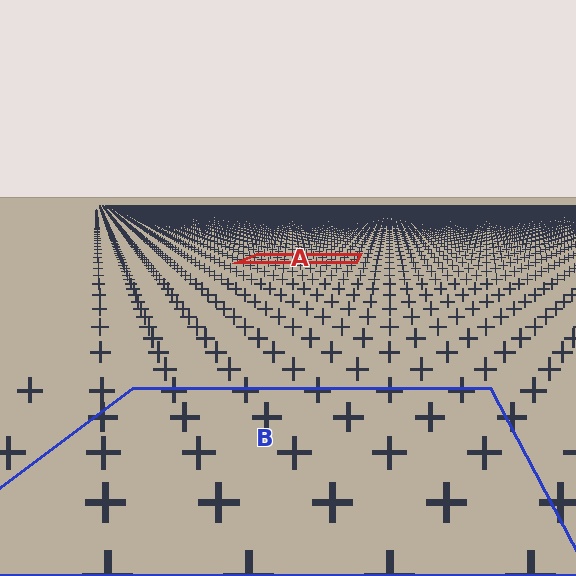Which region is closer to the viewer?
Region B is closer. The texture elements there are larger and more spread out.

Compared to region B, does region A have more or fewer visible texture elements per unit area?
Region A has more texture elements per unit area — they are packed more densely because it is farther away.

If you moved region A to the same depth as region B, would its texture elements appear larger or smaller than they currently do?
They would appear larger. At a closer depth, the same texture elements are projected at a bigger on-screen size.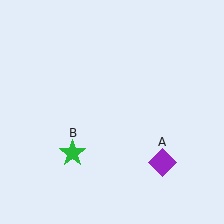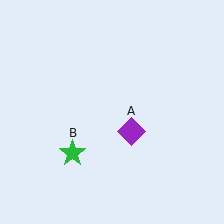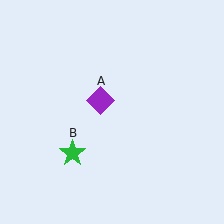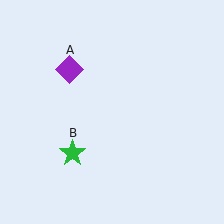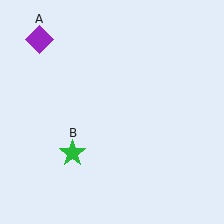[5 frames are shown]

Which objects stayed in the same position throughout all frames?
Green star (object B) remained stationary.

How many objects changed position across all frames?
1 object changed position: purple diamond (object A).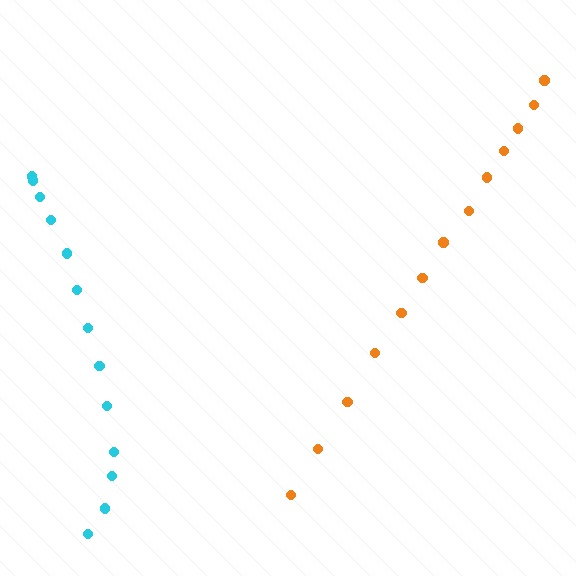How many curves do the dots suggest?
There are 2 distinct paths.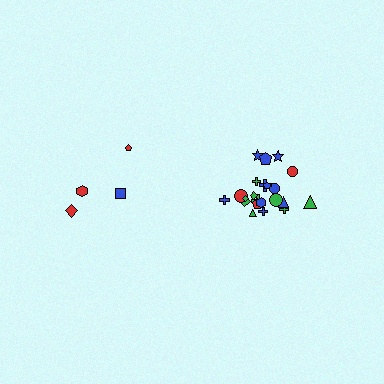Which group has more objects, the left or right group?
The right group.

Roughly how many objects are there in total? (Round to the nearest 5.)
Roughly 25 objects in total.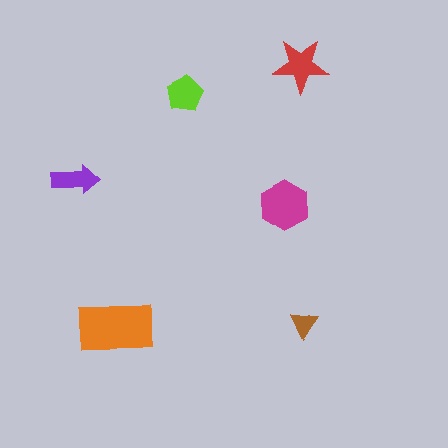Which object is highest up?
The red star is topmost.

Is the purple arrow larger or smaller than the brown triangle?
Larger.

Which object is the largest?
The orange rectangle.